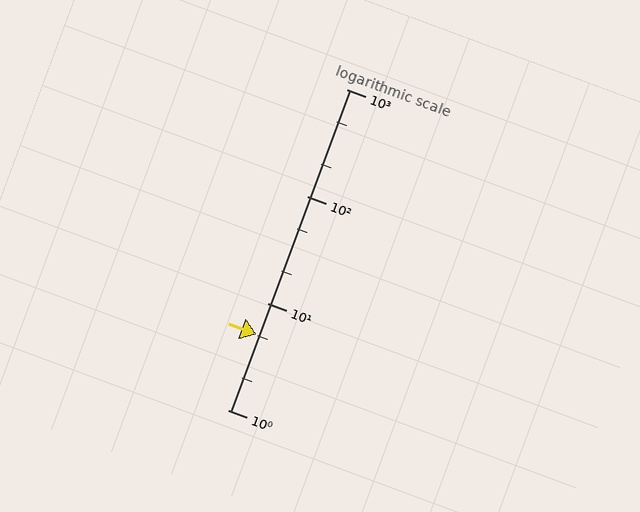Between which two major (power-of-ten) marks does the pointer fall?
The pointer is between 1 and 10.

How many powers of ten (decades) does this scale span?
The scale spans 3 decades, from 1 to 1000.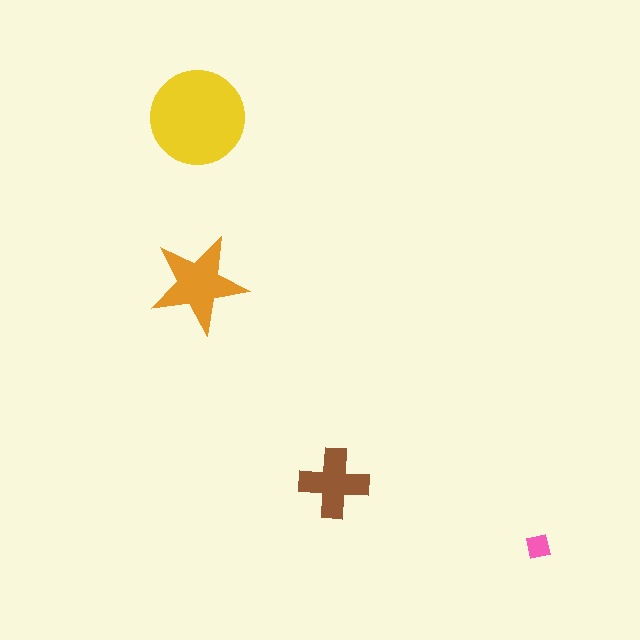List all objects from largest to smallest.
The yellow circle, the orange star, the brown cross, the pink square.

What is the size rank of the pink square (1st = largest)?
4th.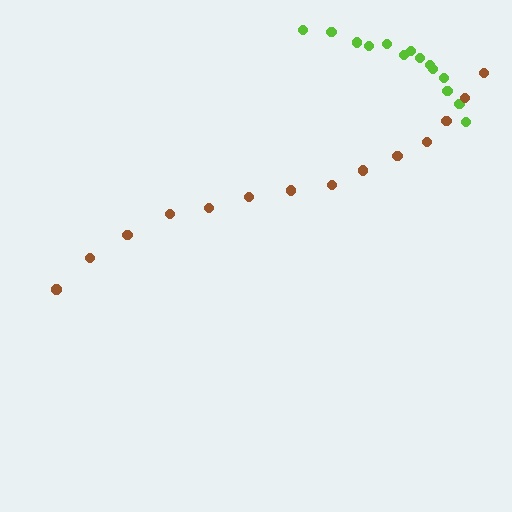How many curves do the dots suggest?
There are 2 distinct paths.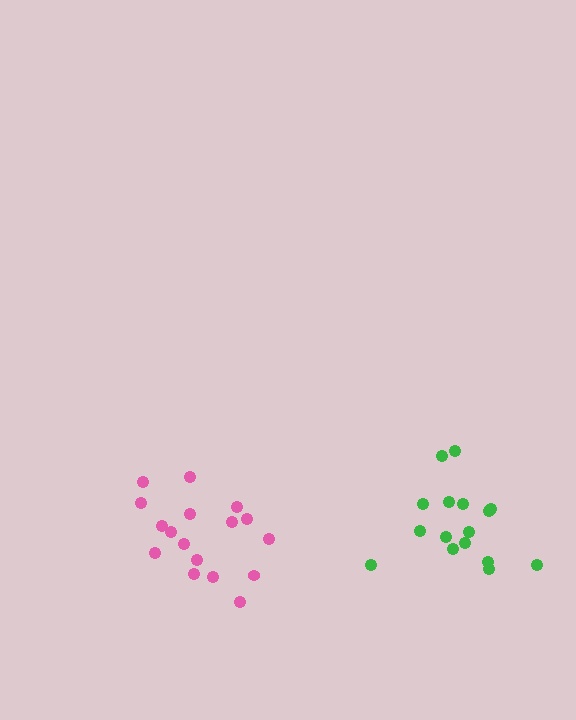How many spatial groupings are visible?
There are 2 spatial groupings.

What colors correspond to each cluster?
The clusters are colored: pink, green.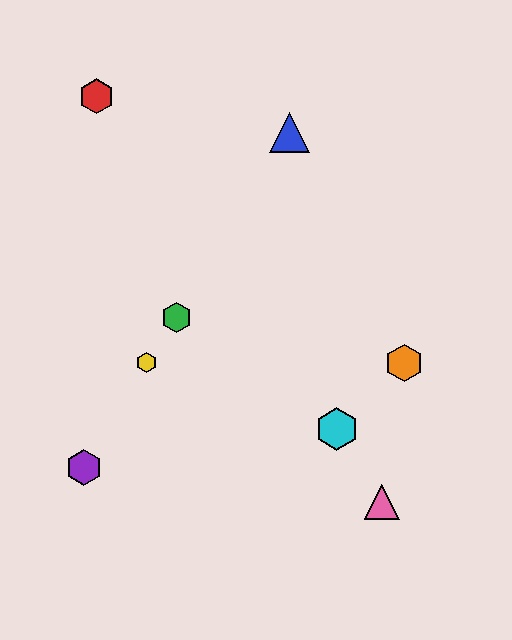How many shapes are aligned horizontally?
2 shapes (the yellow hexagon, the orange hexagon) are aligned horizontally.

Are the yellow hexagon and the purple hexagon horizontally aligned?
No, the yellow hexagon is at y≈363 and the purple hexagon is at y≈467.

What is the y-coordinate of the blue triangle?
The blue triangle is at y≈132.